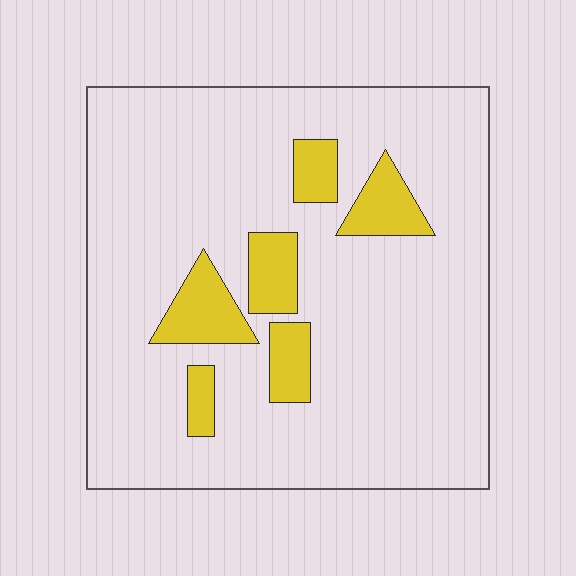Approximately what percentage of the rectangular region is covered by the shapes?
Approximately 15%.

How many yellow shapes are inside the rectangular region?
6.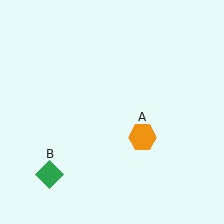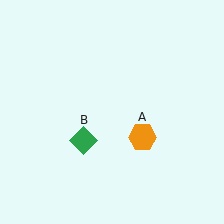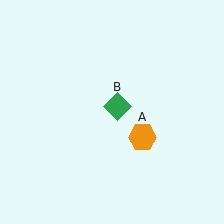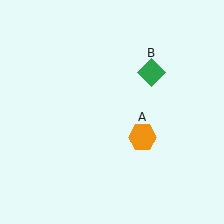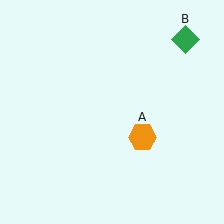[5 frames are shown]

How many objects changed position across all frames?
1 object changed position: green diamond (object B).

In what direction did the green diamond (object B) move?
The green diamond (object B) moved up and to the right.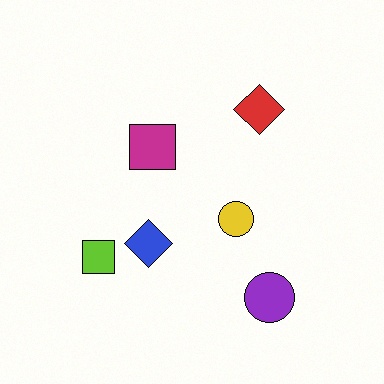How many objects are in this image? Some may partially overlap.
There are 6 objects.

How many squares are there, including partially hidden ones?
There are 2 squares.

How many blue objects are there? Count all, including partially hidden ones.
There is 1 blue object.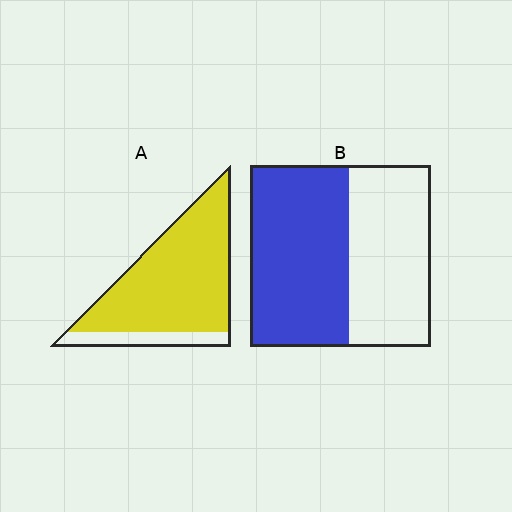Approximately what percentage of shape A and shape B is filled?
A is approximately 85% and B is approximately 55%.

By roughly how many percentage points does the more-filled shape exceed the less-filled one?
By roughly 30 percentage points (A over B).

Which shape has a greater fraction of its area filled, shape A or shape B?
Shape A.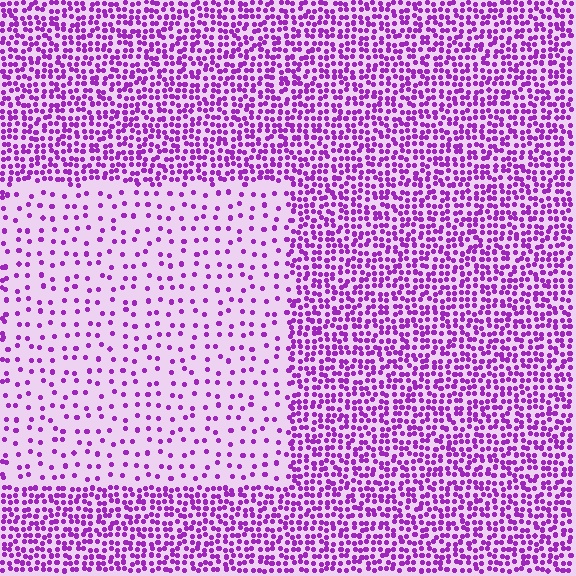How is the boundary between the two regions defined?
The boundary is defined by a change in element density (approximately 3.1x ratio). All elements are the same color, size, and shape.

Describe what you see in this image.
The image contains small purple elements arranged at two different densities. A rectangle-shaped region is visible where the elements are less densely packed than the surrounding area.